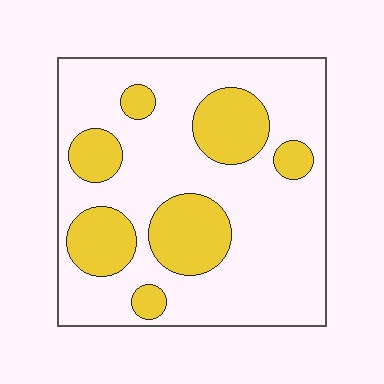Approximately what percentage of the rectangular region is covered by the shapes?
Approximately 25%.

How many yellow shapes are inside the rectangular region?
7.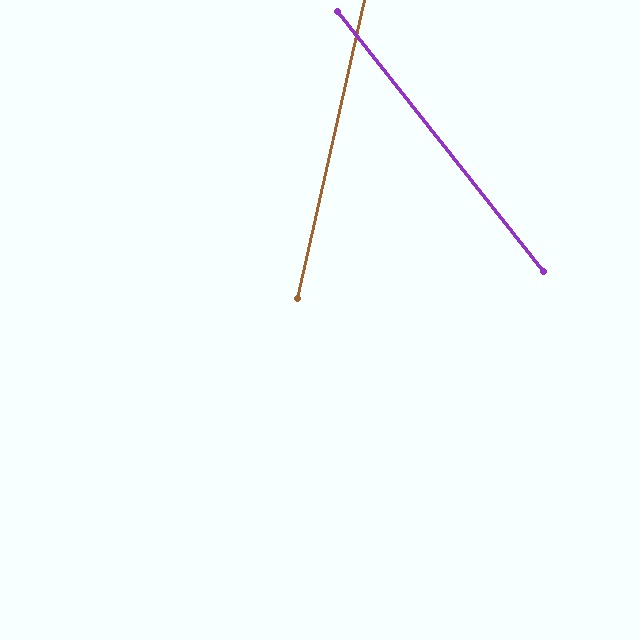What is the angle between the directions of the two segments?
Approximately 51 degrees.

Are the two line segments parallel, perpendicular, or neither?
Neither parallel nor perpendicular — they differ by about 51°.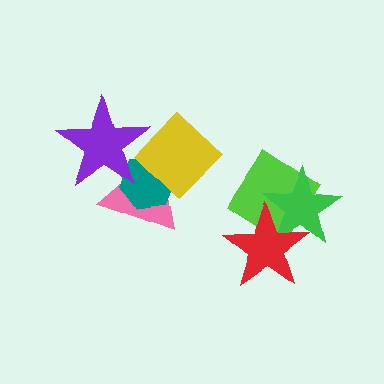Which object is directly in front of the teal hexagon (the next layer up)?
The purple star is directly in front of the teal hexagon.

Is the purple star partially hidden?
Yes, it is partially covered by another shape.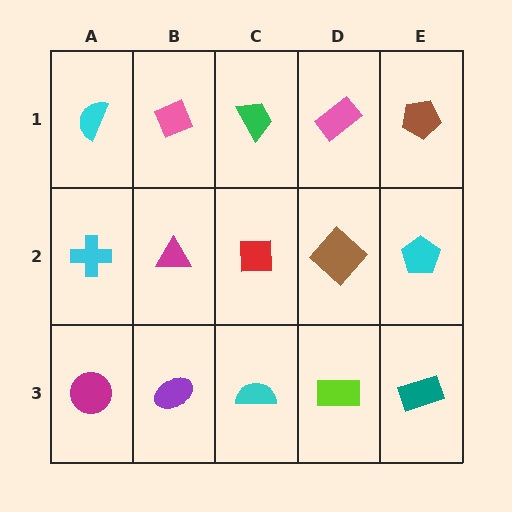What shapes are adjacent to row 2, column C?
A green trapezoid (row 1, column C), a cyan semicircle (row 3, column C), a magenta triangle (row 2, column B), a brown diamond (row 2, column D).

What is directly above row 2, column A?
A cyan semicircle.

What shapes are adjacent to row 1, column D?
A brown diamond (row 2, column D), a green trapezoid (row 1, column C), a brown pentagon (row 1, column E).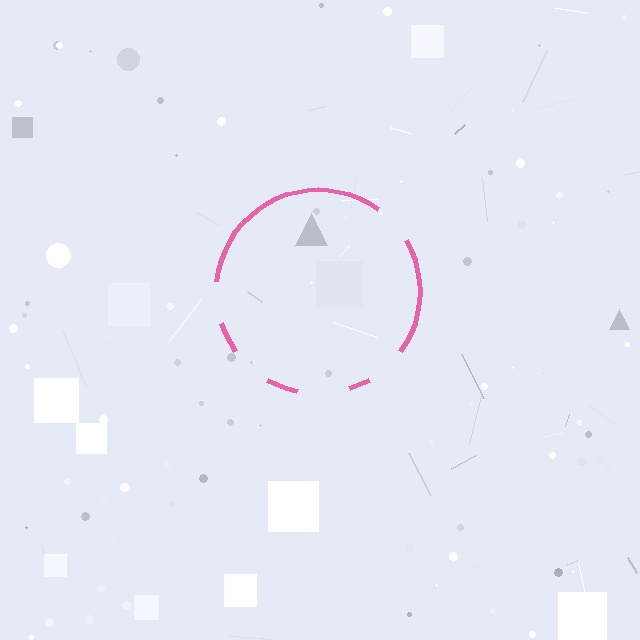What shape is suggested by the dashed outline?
The dashed outline suggests a circle.